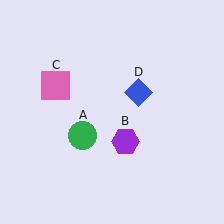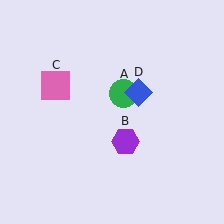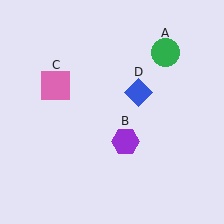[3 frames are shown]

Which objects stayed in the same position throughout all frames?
Purple hexagon (object B) and pink square (object C) and blue diamond (object D) remained stationary.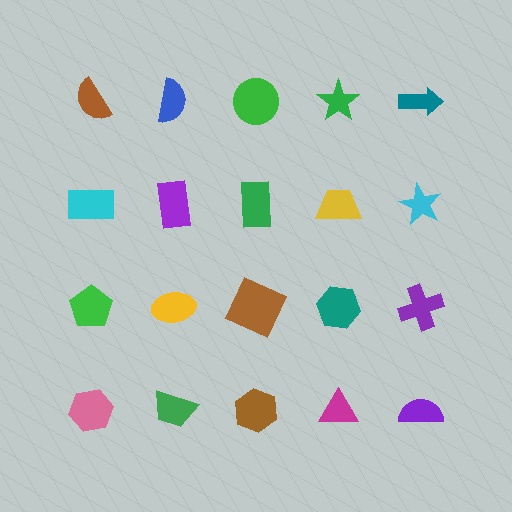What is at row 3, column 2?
A yellow ellipse.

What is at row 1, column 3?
A green circle.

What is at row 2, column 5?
A cyan star.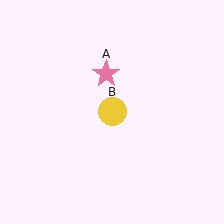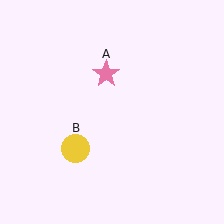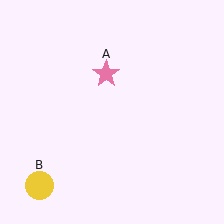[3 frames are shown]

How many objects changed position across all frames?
1 object changed position: yellow circle (object B).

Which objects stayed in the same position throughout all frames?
Pink star (object A) remained stationary.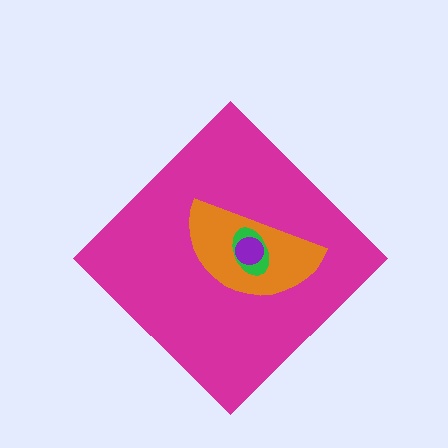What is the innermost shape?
The purple circle.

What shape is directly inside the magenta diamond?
The orange semicircle.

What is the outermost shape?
The magenta diamond.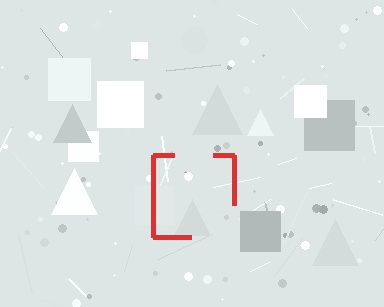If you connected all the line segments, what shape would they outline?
They would outline a square.